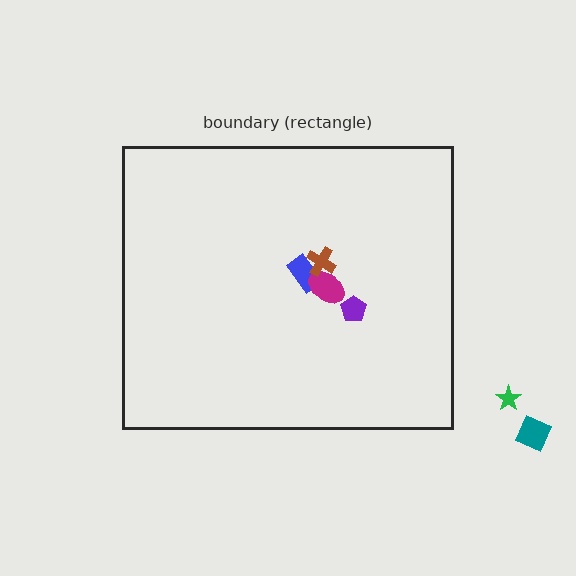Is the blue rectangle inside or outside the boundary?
Inside.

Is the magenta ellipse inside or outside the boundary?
Inside.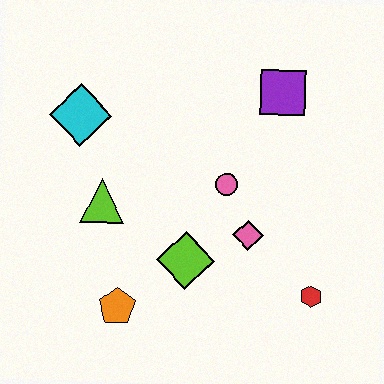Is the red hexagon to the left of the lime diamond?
No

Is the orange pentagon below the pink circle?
Yes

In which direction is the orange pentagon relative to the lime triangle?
The orange pentagon is below the lime triangle.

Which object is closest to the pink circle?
The pink diamond is closest to the pink circle.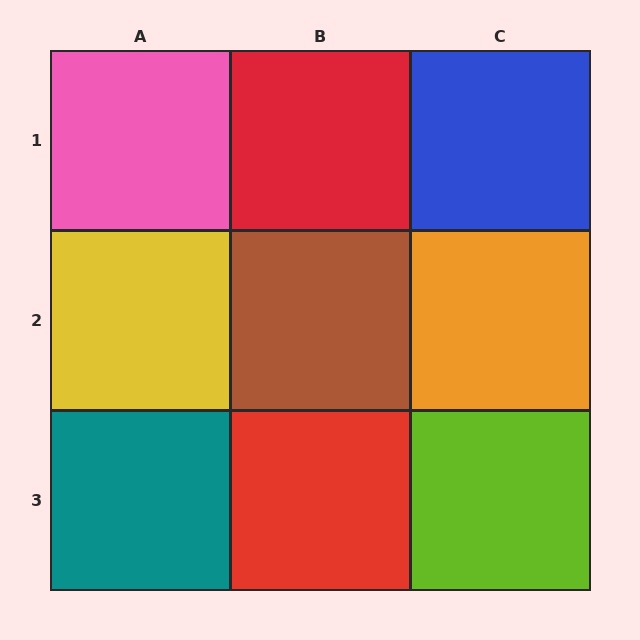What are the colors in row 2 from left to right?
Yellow, brown, orange.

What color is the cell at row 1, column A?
Pink.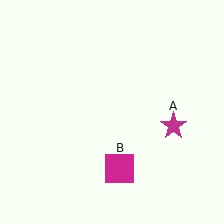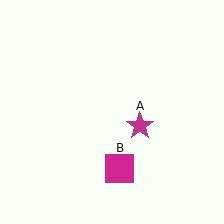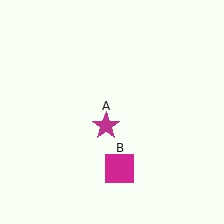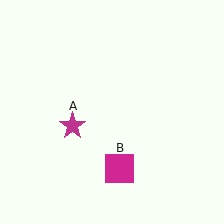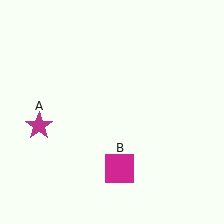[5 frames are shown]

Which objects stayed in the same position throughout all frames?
Magenta square (object B) remained stationary.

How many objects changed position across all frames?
1 object changed position: magenta star (object A).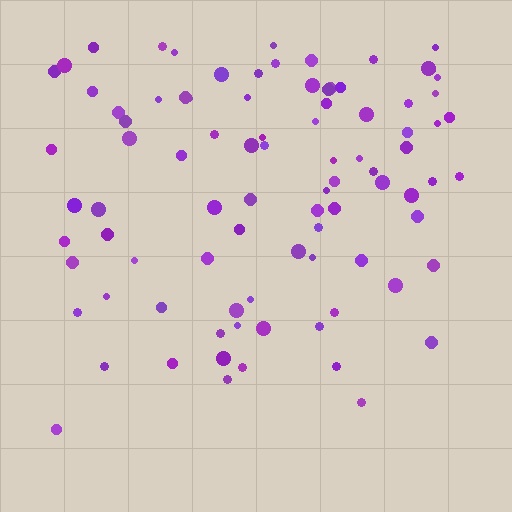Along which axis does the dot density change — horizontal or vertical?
Vertical.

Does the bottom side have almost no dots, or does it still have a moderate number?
Still a moderate number, just noticeably fewer than the top.